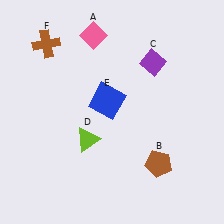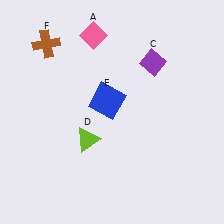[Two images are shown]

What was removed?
The brown pentagon (B) was removed in Image 2.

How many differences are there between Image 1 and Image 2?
There is 1 difference between the two images.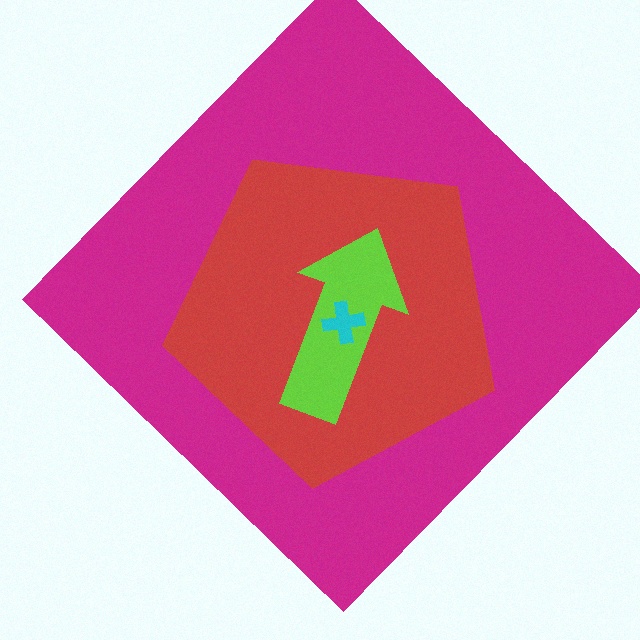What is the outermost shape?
The magenta diamond.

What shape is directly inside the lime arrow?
The cyan cross.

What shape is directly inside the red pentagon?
The lime arrow.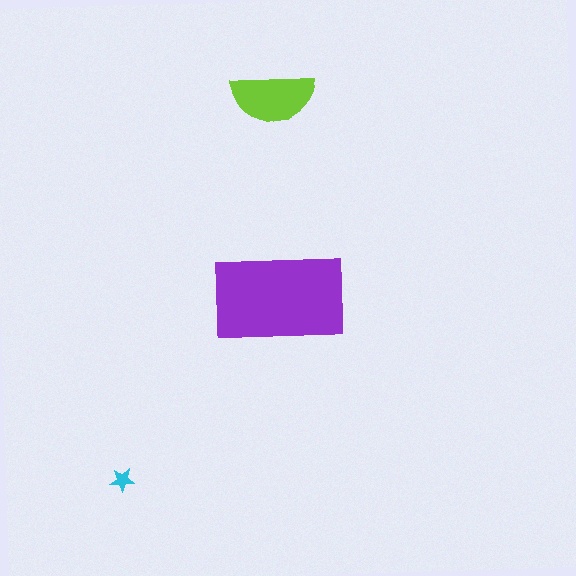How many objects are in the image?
There are 3 objects in the image.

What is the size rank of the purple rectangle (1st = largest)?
1st.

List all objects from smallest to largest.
The cyan star, the lime semicircle, the purple rectangle.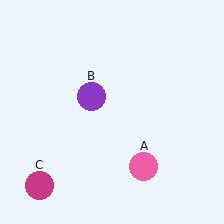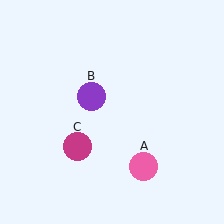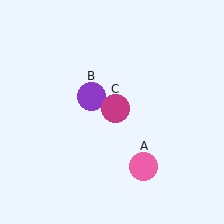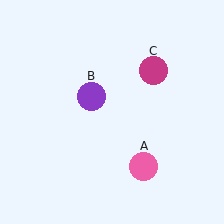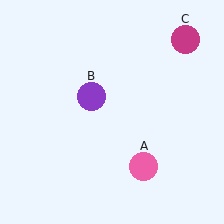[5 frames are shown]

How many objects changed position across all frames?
1 object changed position: magenta circle (object C).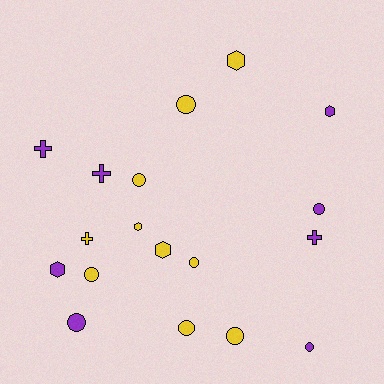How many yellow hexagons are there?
There are 3 yellow hexagons.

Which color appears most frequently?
Yellow, with 10 objects.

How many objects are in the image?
There are 18 objects.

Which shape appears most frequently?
Circle, with 9 objects.